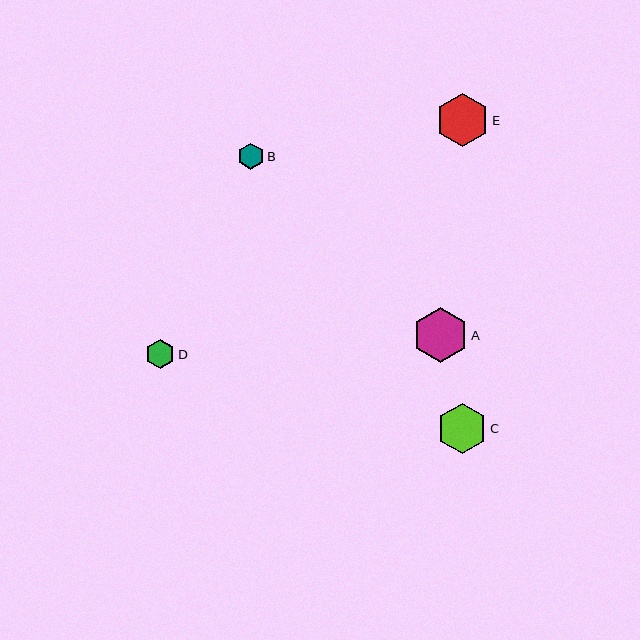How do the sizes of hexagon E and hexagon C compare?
Hexagon E and hexagon C are approximately the same size.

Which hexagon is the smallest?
Hexagon B is the smallest with a size of approximately 26 pixels.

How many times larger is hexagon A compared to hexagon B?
Hexagon A is approximately 2.1 times the size of hexagon B.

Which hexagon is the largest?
Hexagon A is the largest with a size of approximately 55 pixels.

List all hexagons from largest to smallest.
From largest to smallest: A, E, C, D, B.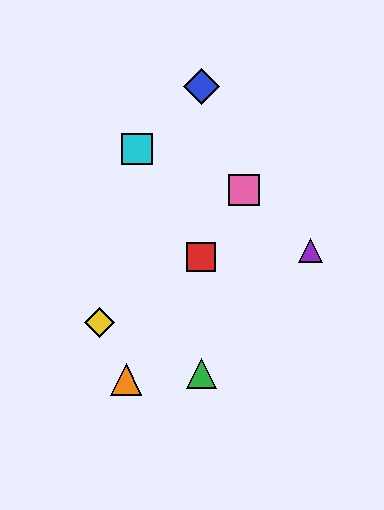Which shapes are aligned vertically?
The red square, the blue diamond, the green triangle are aligned vertically.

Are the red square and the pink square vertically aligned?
No, the red square is at x≈201 and the pink square is at x≈244.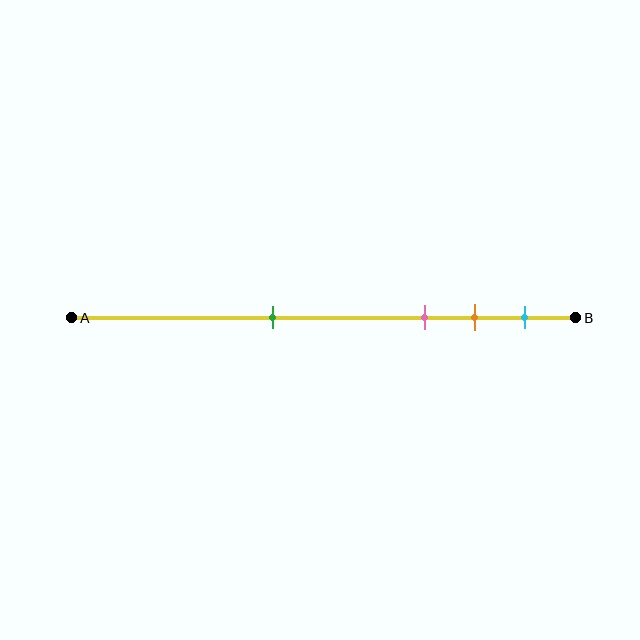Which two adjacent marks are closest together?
The orange and cyan marks are the closest adjacent pair.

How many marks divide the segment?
There are 4 marks dividing the segment.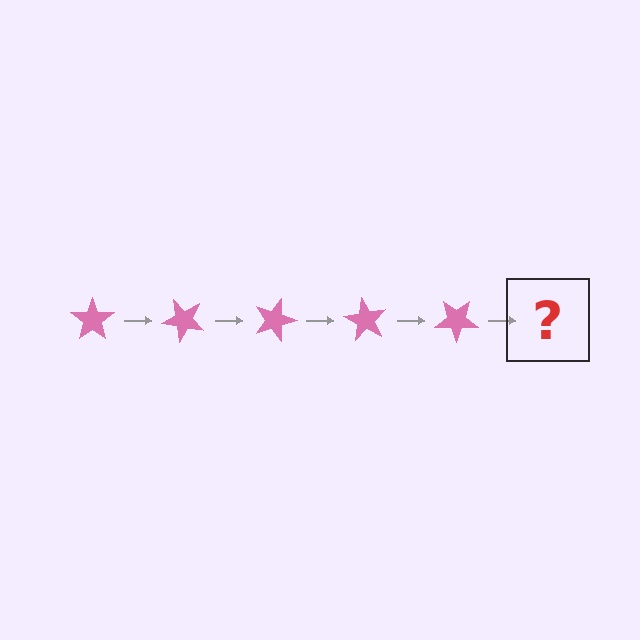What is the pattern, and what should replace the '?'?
The pattern is that the star rotates 45 degrees each step. The '?' should be a pink star rotated 225 degrees.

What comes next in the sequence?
The next element should be a pink star rotated 225 degrees.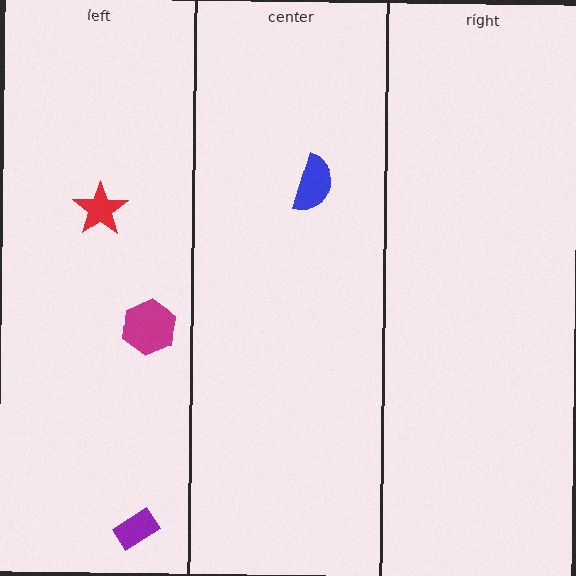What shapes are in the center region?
The blue semicircle.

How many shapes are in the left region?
3.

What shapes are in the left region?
The magenta hexagon, the purple rectangle, the red star.